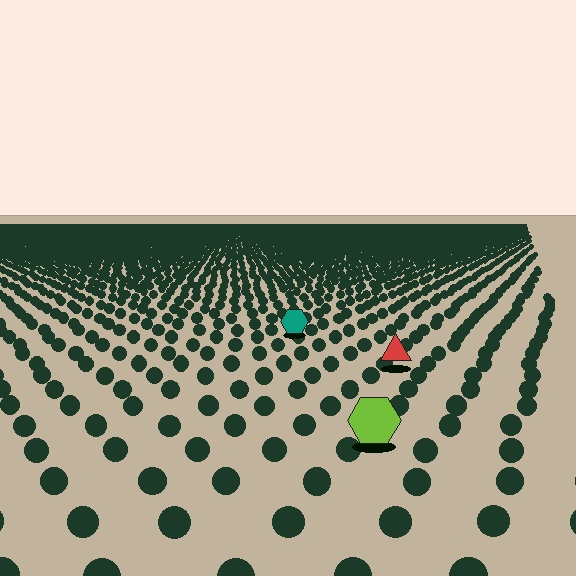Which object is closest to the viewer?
The lime hexagon is closest. The texture marks near it are larger and more spread out.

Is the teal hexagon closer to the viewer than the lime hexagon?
No. The lime hexagon is closer — you can tell from the texture gradient: the ground texture is coarser near it.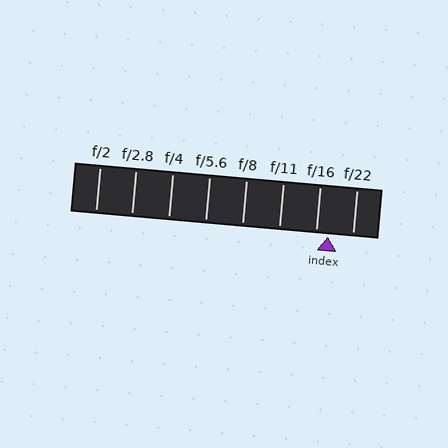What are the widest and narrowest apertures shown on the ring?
The widest aperture shown is f/2 and the narrowest is f/22.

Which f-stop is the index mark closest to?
The index mark is closest to f/16.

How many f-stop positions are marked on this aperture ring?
There are 8 f-stop positions marked.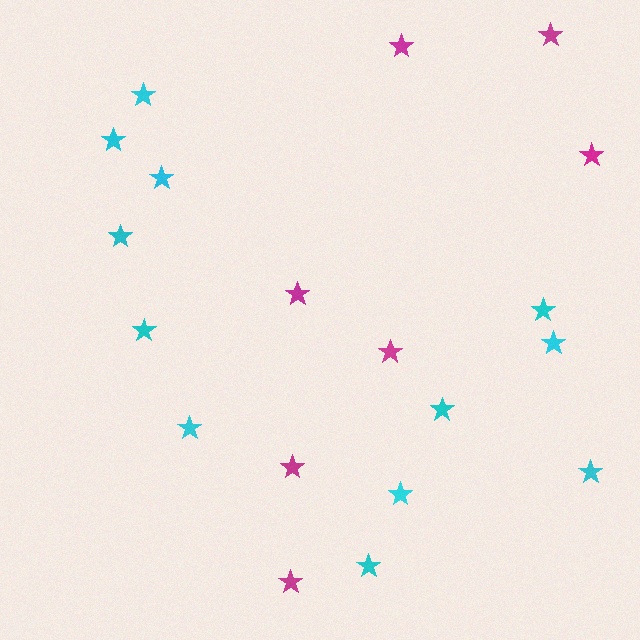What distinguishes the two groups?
There are 2 groups: one group of cyan stars (12) and one group of magenta stars (7).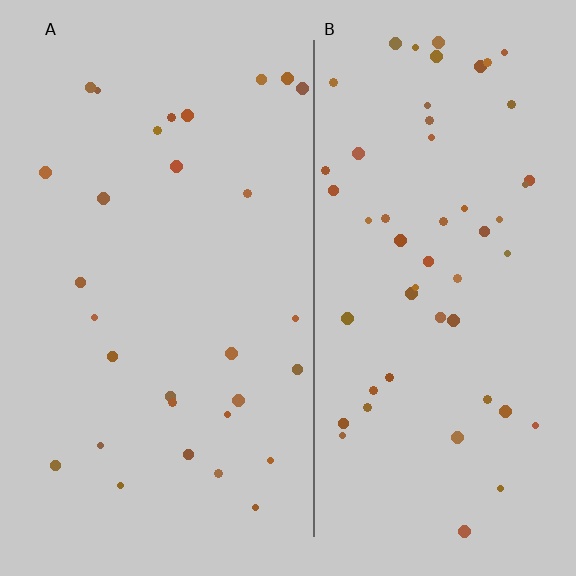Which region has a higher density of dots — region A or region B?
B (the right).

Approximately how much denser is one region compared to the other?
Approximately 1.8× — region B over region A.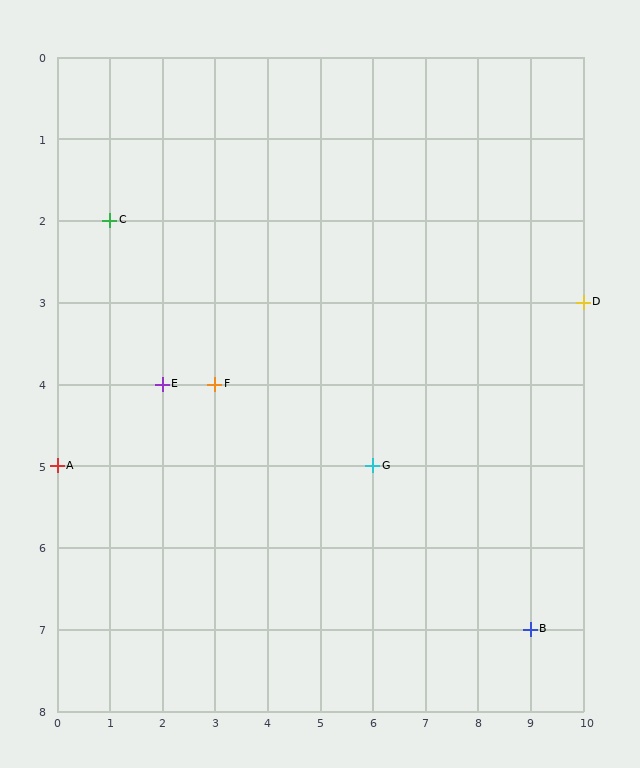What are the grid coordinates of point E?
Point E is at grid coordinates (2, 4).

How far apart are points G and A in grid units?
Points G and A are 6 columns apart.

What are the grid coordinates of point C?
Point C is at grid coordinates (1, 2).